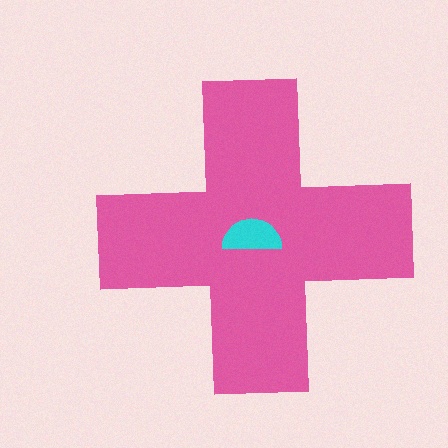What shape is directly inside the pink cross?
The cyan semicircle.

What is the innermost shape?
The cyan semicircle.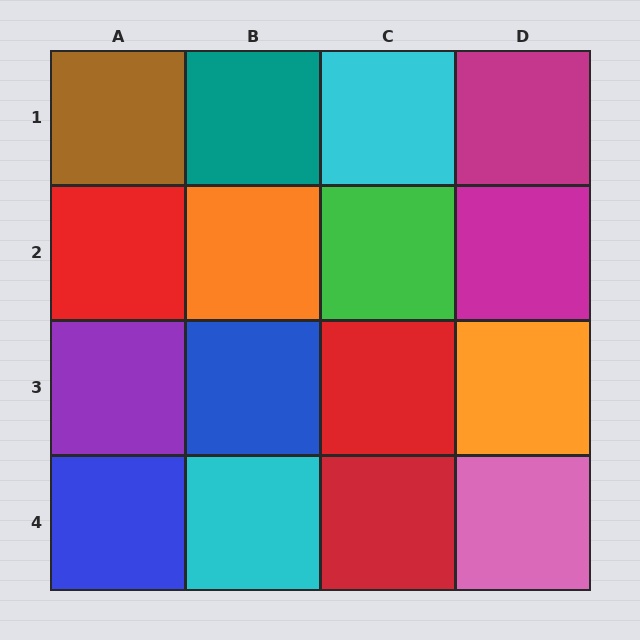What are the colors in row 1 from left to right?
Brown, teal, cyan, magenta.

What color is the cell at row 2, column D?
Magenta.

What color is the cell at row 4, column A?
Blue.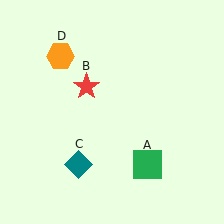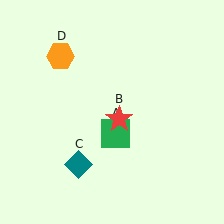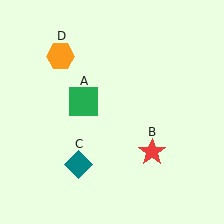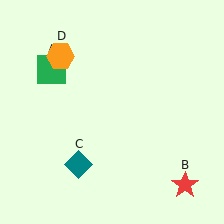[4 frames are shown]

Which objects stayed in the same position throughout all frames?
Teal diamond (object C) and orange hexagon (object D) remained stationary.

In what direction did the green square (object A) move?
The green square (object A) moved up and to the left.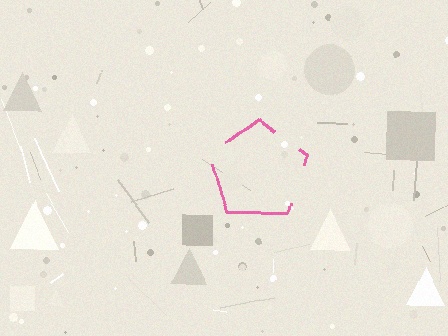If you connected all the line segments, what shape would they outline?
They would outline a pentagon.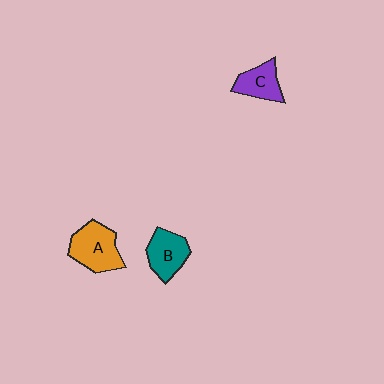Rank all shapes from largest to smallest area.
From largest to smallest: A (orange), B (teal), C (purple).